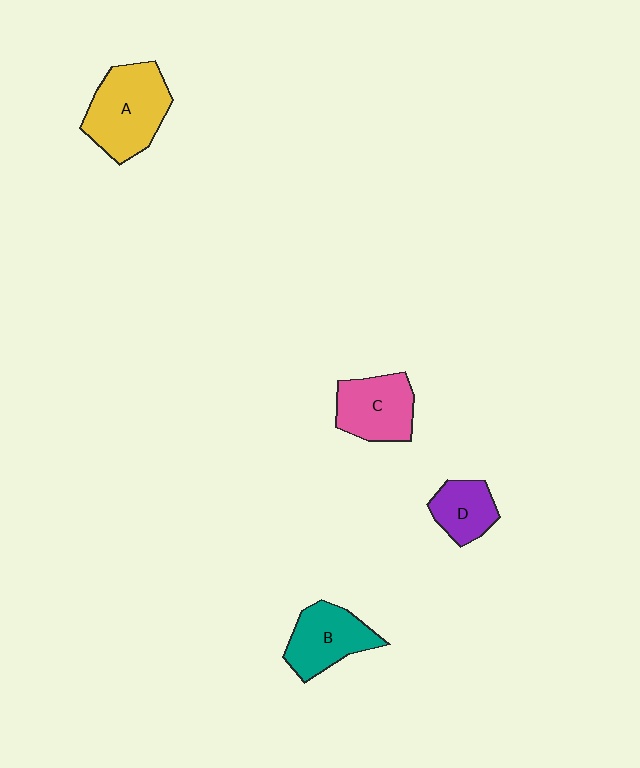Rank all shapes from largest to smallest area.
From largest to smallest: A (yellow), B (teal), C (pink), D (purple).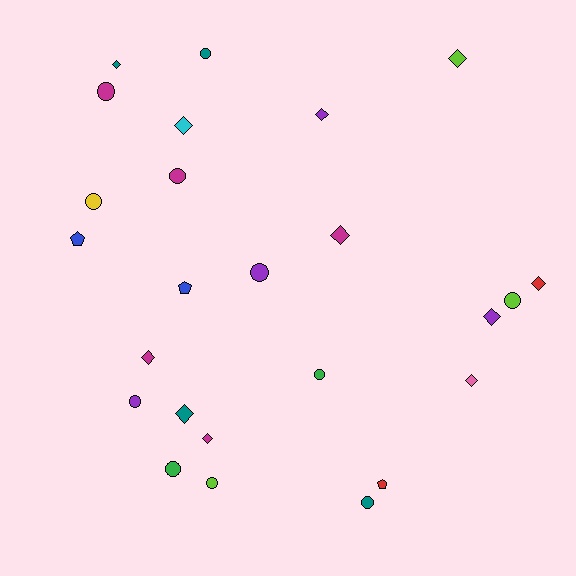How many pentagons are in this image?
There are 3 pentagons.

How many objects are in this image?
There are 25 objects.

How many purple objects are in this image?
There are 4 purple objects.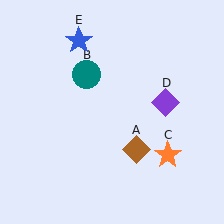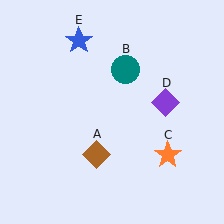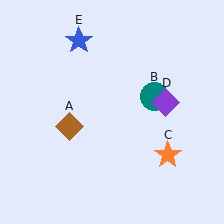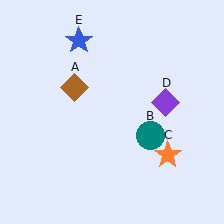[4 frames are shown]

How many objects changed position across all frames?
2 objects changed position: brown diamond (object A), teal circle (object B).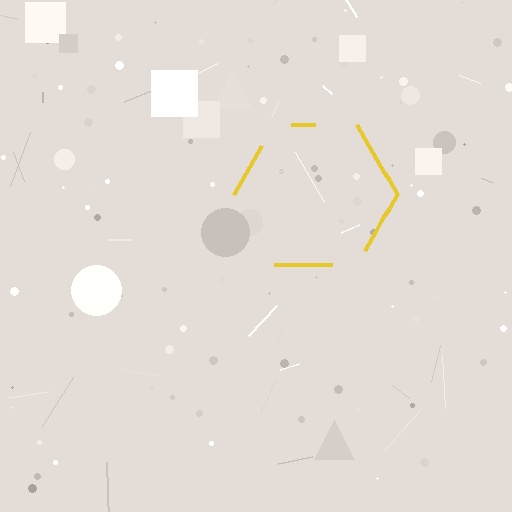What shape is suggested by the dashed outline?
The dashed outline suggests a hexagon.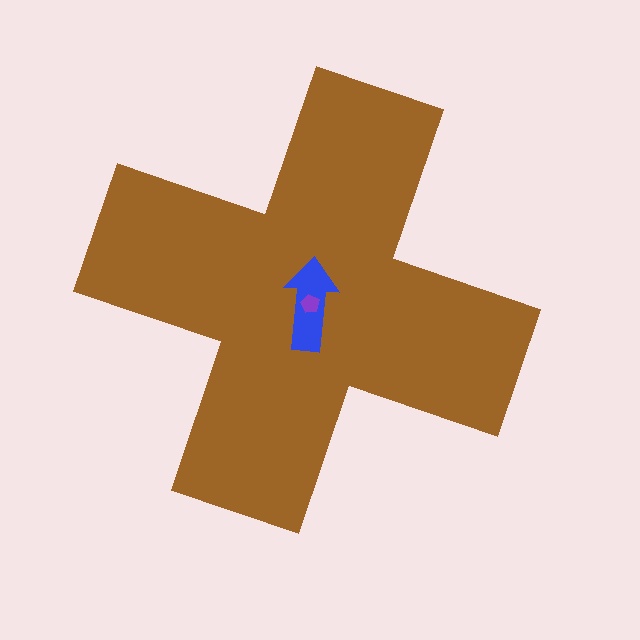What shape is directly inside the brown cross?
The blue arrow.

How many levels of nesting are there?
3.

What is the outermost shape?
The brown cross.